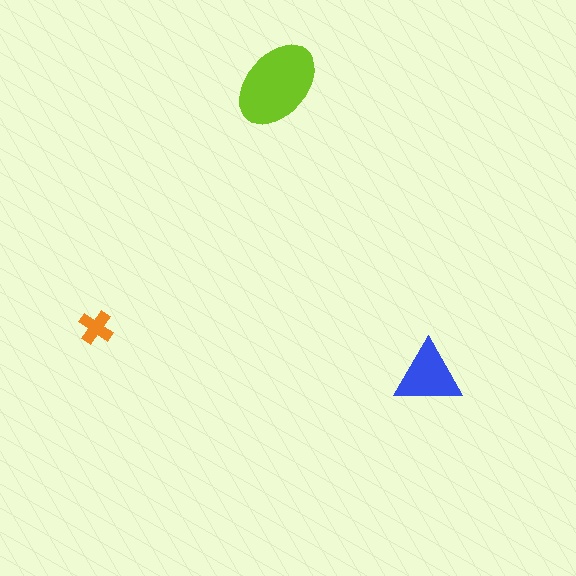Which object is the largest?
The lime ellipse.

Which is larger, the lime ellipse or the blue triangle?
The lime ellipse.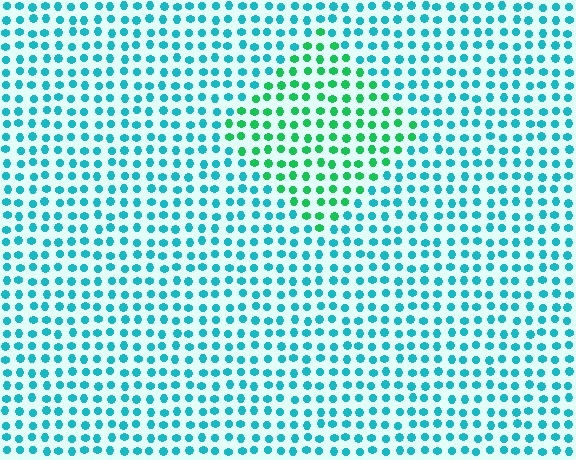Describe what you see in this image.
The image is filled with small cyan elements in a uniform arrangement. A diamond-shaped region is visible where the elements are tinted to a slightly different hue, forming a subtle color boundary.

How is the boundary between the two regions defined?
The boundary is defined purely by a slight shift in hue (about 43 degrees). Spacing, size, and orientation are identical on both sides.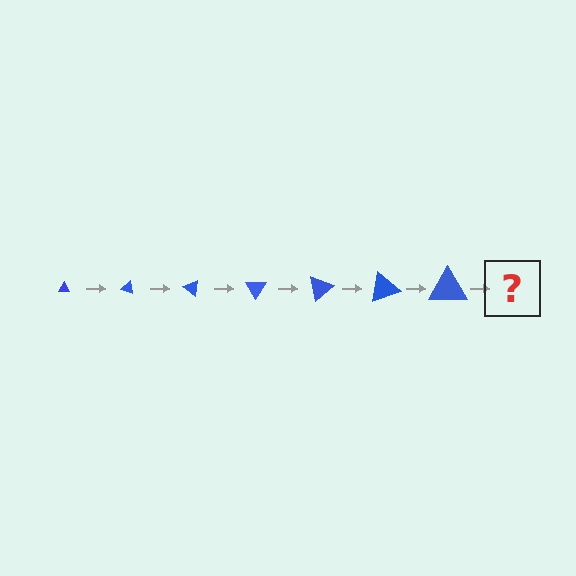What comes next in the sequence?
The next element should be a triangle, larger than the previous one and rotated 140 degrees from the start.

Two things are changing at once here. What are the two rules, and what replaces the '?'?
The two rules are that the triangle grows larger each step and it rotates 20 degrees each step. The '?' should be a triangle, larger than the previous one and rotated 140 degrees from the start.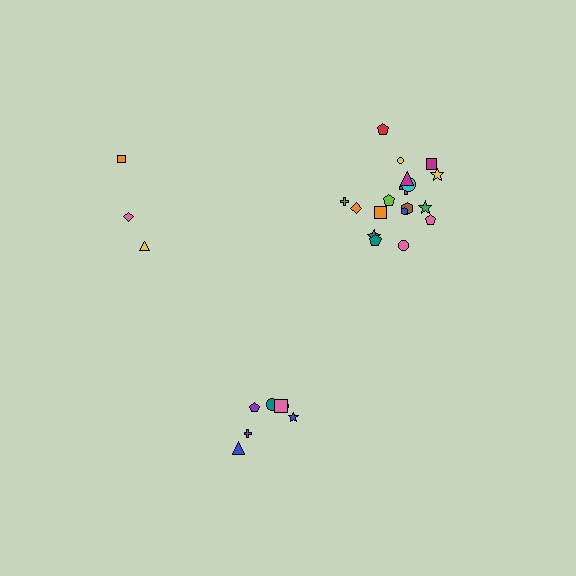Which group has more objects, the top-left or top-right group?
The top-right group.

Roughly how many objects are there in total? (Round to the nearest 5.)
Roughly 30 objects in total.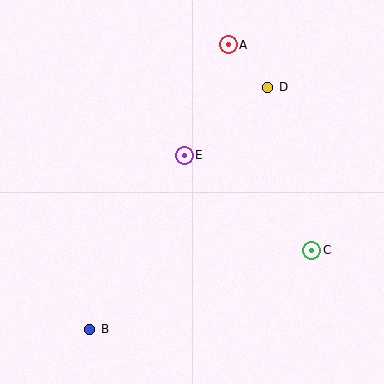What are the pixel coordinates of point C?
Point C is at (311, 250).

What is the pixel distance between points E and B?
The distance between E and B is 198 pixels.